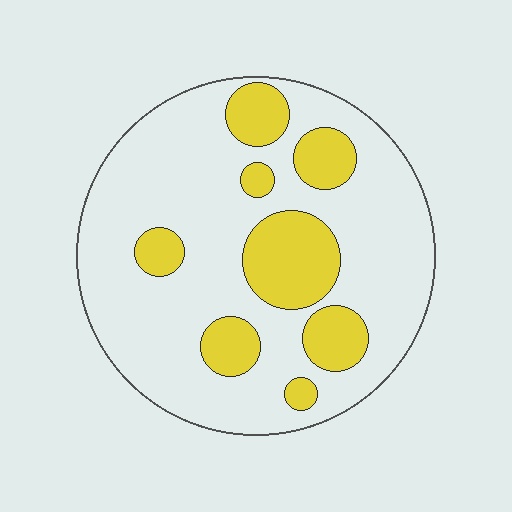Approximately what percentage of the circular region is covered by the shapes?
Approximately 25%.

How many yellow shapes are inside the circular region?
8.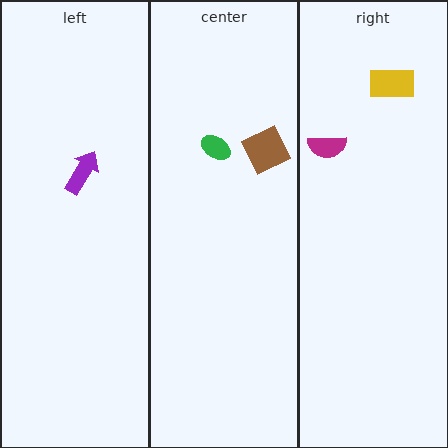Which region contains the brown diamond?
The center region.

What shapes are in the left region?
The purple arrow.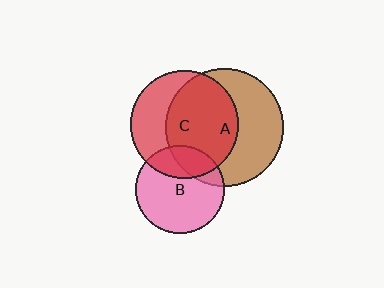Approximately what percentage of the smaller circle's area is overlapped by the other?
Approximately 20%.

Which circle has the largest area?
Circle A (brown).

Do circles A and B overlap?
Yes.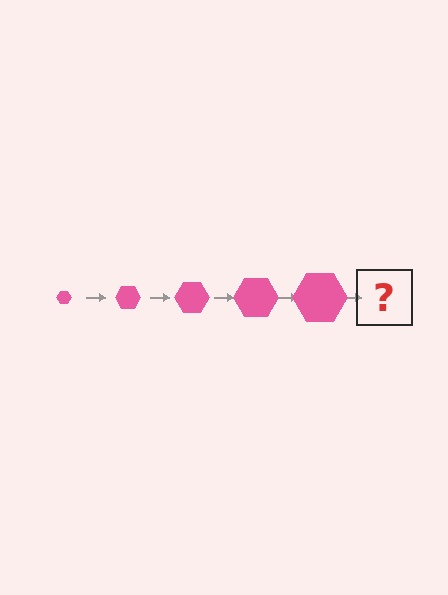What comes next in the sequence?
The next element should be a pink hexagon, larger than the previous one.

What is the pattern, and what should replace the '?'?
The pattern is that the hexagon gets progressively larger each step. The '?' should be a pink hexagon, larger than the previous one.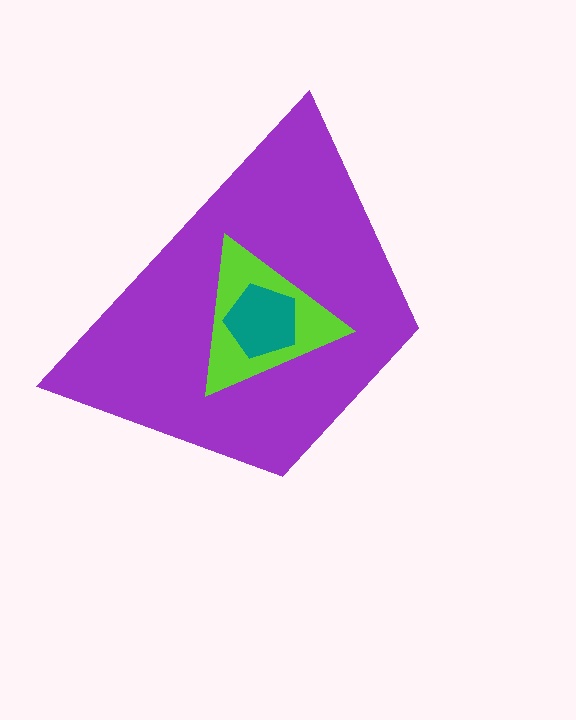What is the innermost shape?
The teal pentagon.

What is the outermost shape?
The purple trapezoid.